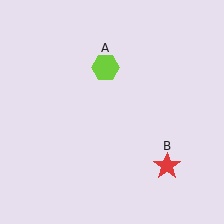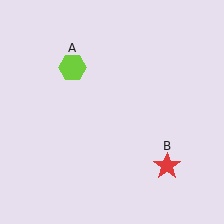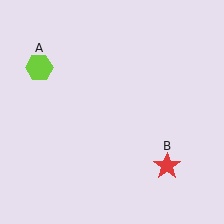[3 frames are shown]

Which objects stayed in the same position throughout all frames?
Red star (object B) remained stationary.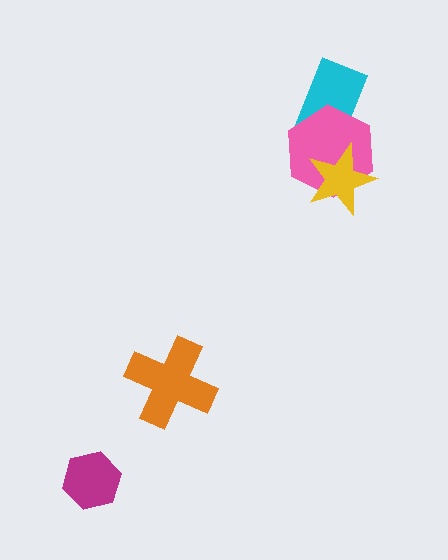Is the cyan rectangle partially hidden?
Yes, it is partially covered by another shape.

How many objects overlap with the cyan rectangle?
1 object overlaps with the cyan rectangle.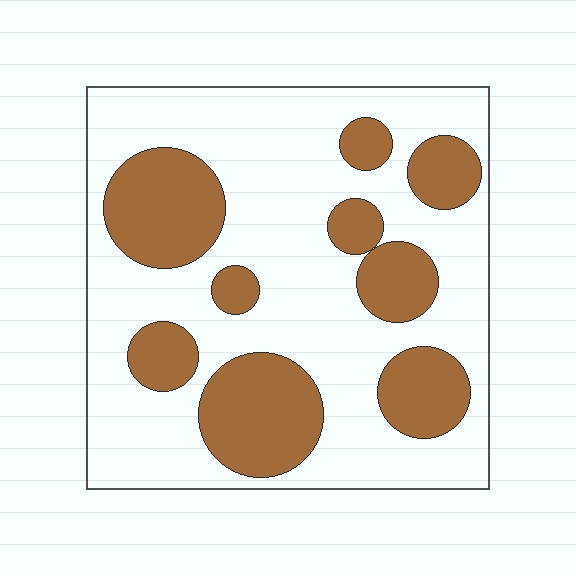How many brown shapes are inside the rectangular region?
9.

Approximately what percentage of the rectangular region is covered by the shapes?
Approximately 30%.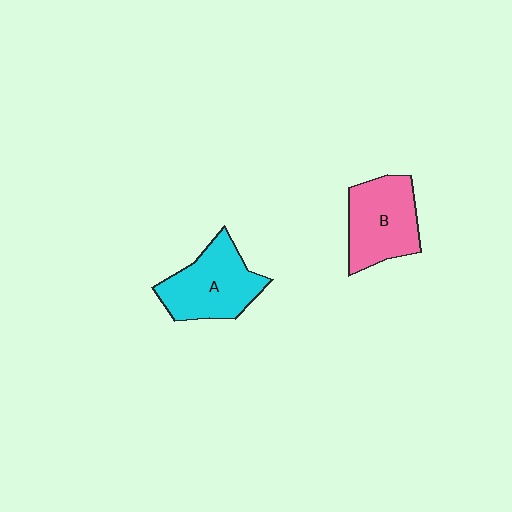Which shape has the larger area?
Shape A (cyan).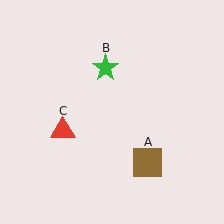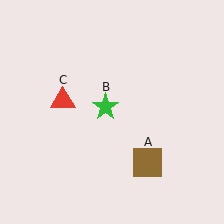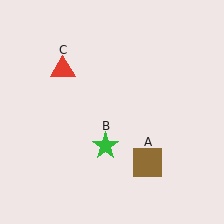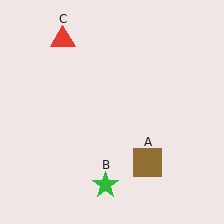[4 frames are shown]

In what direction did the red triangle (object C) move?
The red triangle (object C) moved up.